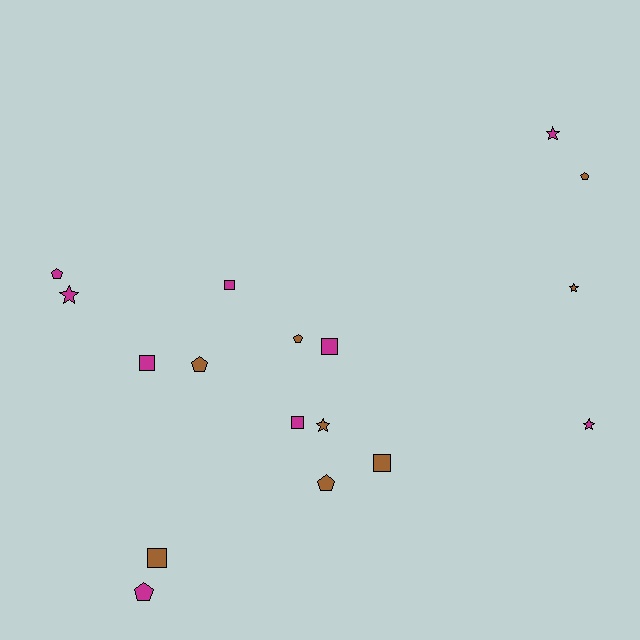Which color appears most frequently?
Magenta, with 9 objects.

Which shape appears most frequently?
Square, with 6 objects.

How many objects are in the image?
There are 17 objects.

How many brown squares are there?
There are 2 brown squares.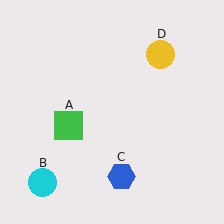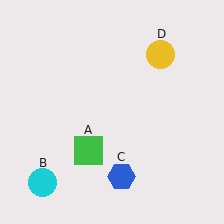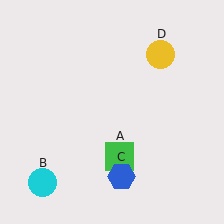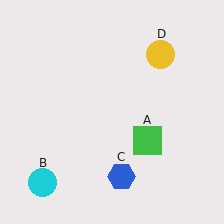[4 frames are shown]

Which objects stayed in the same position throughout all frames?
Cyan circle (object B) and blue hexagon (object C) and yellow circle (object D) remained stationary.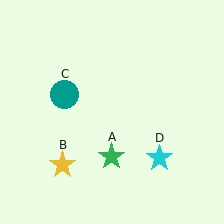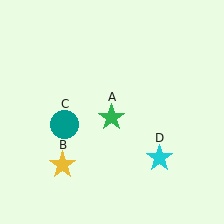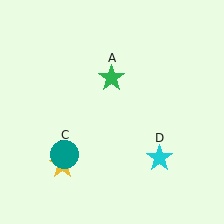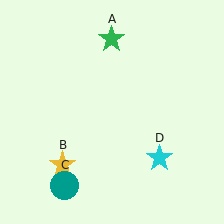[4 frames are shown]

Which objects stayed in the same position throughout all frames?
Yellow star (object B) and cyan star (object D) remained stationary.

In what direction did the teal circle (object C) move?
The teal circle (object C) moved down.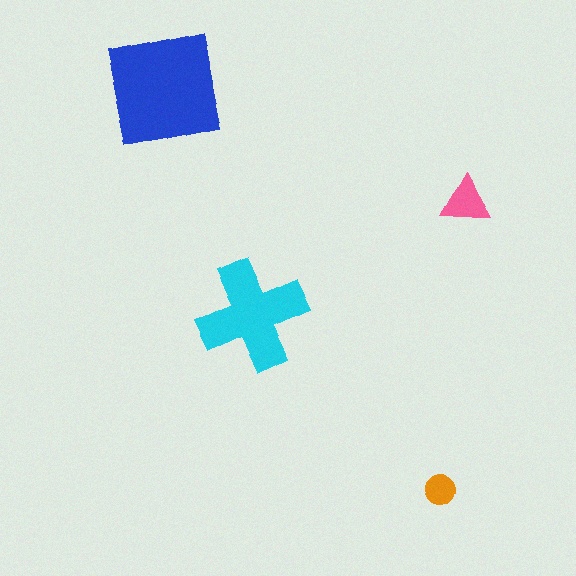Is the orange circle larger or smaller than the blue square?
Smaller.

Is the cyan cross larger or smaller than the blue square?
Smaller.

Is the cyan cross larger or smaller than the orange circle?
Larger.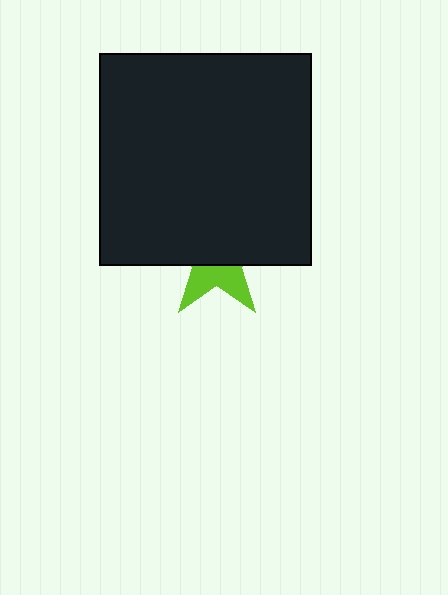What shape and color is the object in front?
The object in front is a black square.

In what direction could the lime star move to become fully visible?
The lime star could move down. That would shift it out from behind the black square entirely.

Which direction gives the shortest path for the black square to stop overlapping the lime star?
Moving up gives the shortest separation.